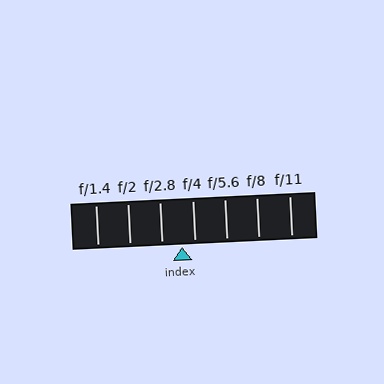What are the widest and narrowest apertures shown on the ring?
The widest aperture shown is f/1.4 and the narrowest is f/11.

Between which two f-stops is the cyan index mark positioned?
The index mark is between f/2.8 and f/4.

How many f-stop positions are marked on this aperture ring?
There are 7 f-stop positions marked.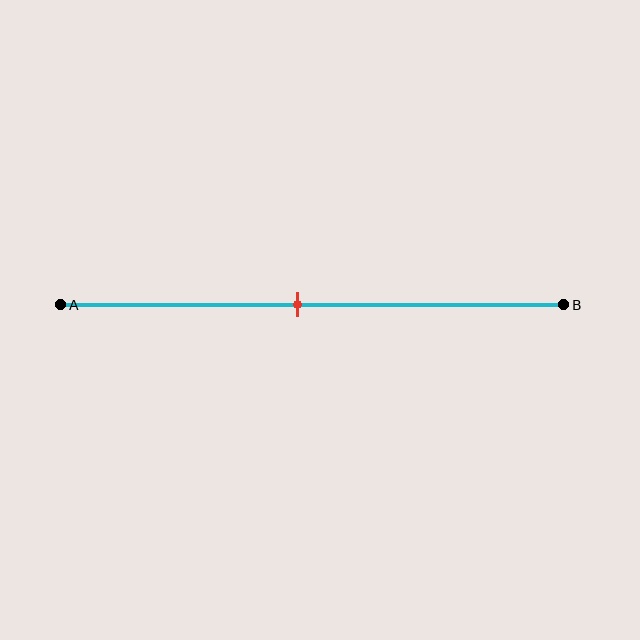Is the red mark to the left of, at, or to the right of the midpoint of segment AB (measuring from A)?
The red mark is approximately at the midpoint of segment AB.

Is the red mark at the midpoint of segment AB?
Yes, the mark is approximately at the midpoint.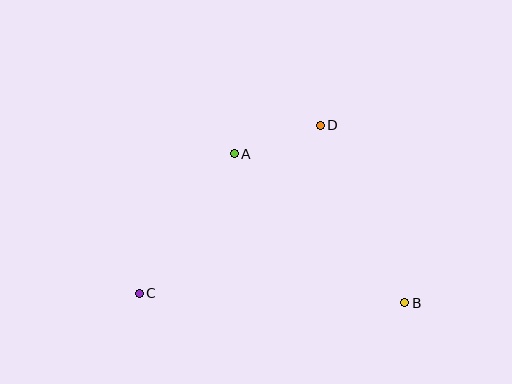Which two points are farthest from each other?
Points B and C are farthest from each other.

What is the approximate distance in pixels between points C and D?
The distance between C and D is approximately 246 pixels.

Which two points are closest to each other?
Points A and D are closest to each other.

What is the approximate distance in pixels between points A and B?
The distance between A and B is approximately 227 pixels.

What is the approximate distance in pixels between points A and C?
The distance between A and C is approximately 169 pixels.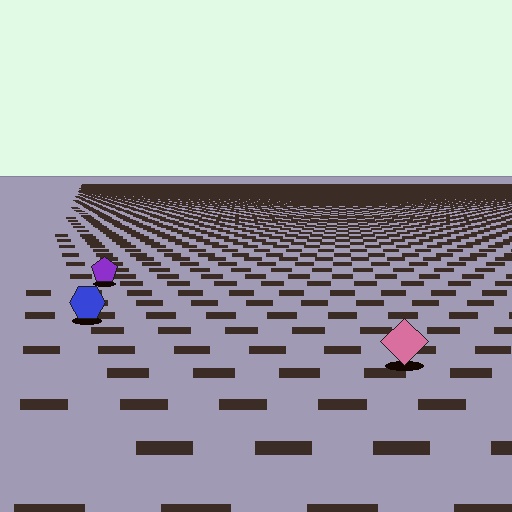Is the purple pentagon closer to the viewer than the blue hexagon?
No. The blue hexagon is closer — you can tell from the texture gradient: the ground texture is coarser near it.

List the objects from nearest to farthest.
From nearest to farthest: the pink diamond, the blue hexagon, the purple pentagon.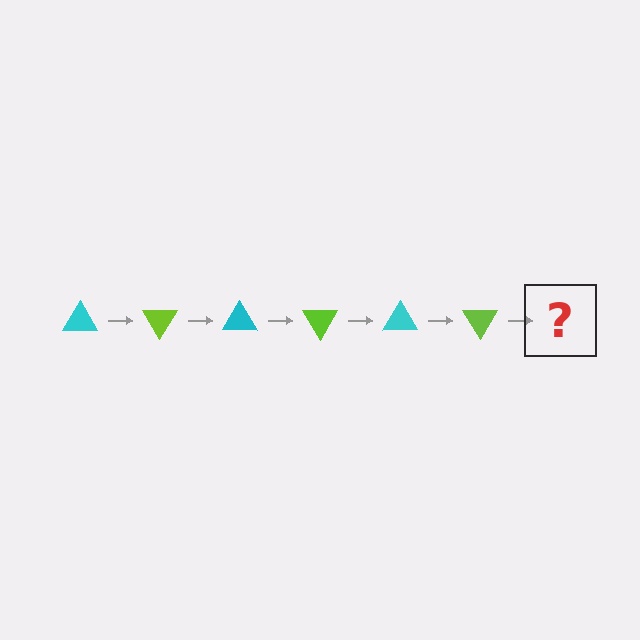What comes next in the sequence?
The next element should be a cyan triangle, rotated 360 degrees from the start.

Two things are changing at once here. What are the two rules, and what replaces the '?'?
The two rules are that it rotates 60 degrees each step and the color cycles through cyan and lime. The '?' should be a cyan triangle, rotated 360 degrees from the start.